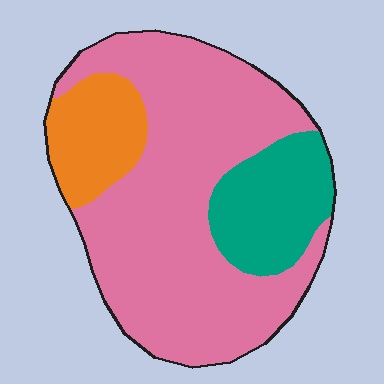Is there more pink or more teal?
Pink.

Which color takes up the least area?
Orange, at roughly 15%.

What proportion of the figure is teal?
Teal covers about 20% of the figure.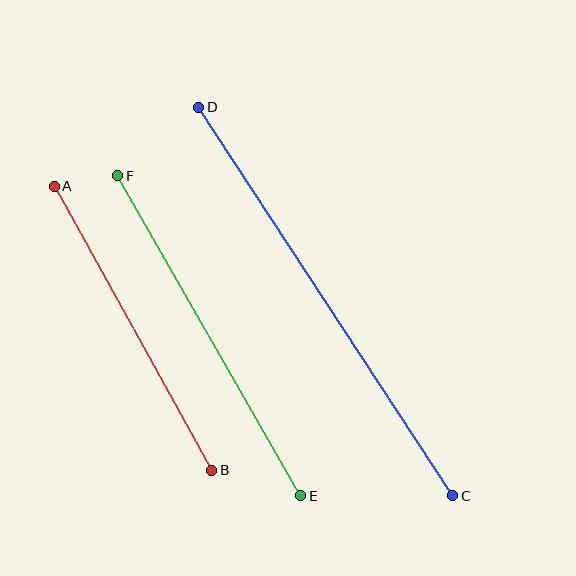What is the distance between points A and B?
The distance is approximately 325 pixels.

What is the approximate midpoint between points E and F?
The midpoint is at approximately (209, 336) pixels.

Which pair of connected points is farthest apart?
Points C and D are farthest apart.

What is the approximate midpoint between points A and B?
The midpoint is at approximately (133, 328) pixels.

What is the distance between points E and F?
The distance is approximately 368 pixels.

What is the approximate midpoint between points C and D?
The midpoint is at approximately (326, 301) pixels.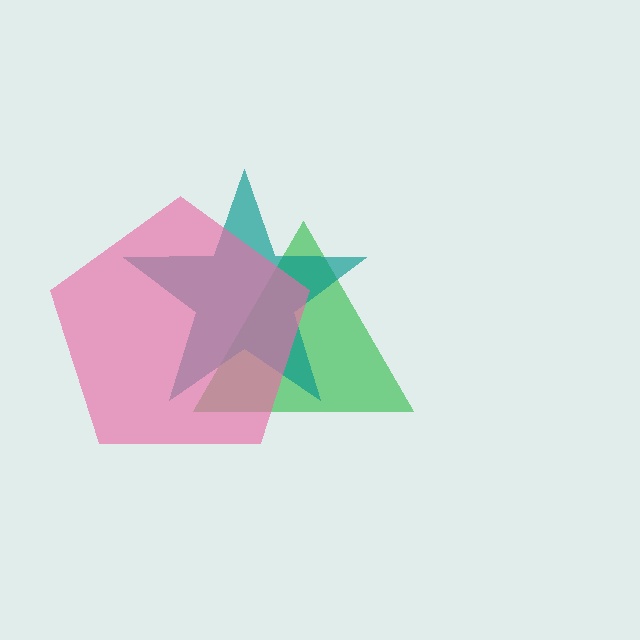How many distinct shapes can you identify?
There are 3 distinct shapes: a green triangle, a teal star, a pink pentagon.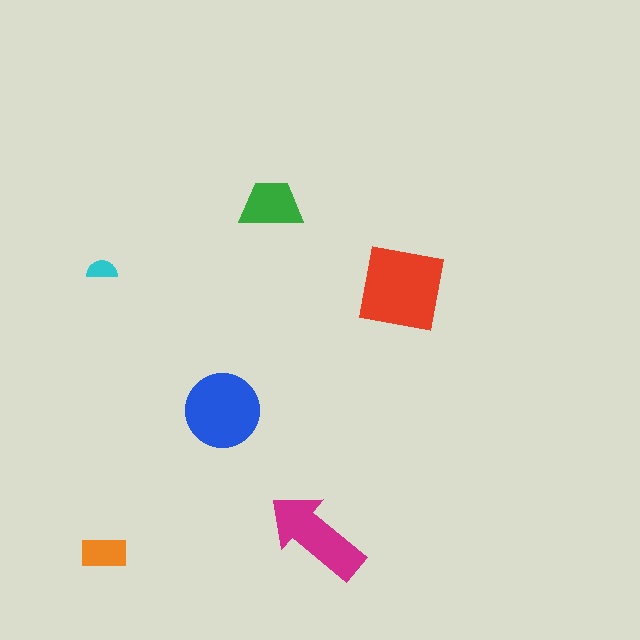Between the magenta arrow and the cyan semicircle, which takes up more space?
The magenta arrow.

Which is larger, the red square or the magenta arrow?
The red square.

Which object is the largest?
The red square.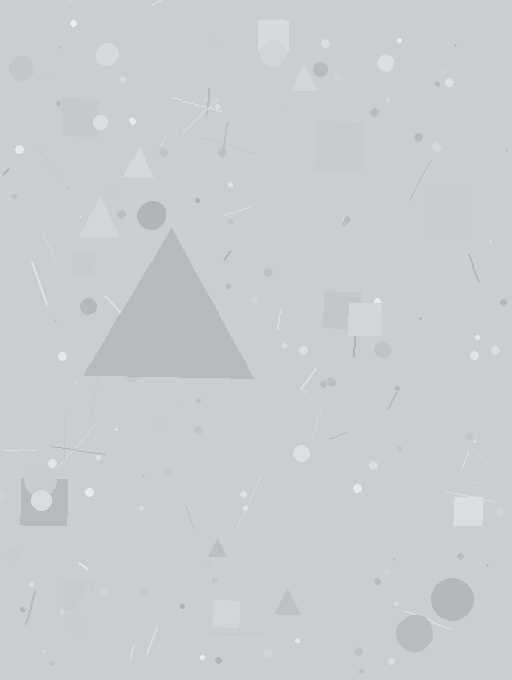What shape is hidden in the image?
A triangle is hidden in the image.